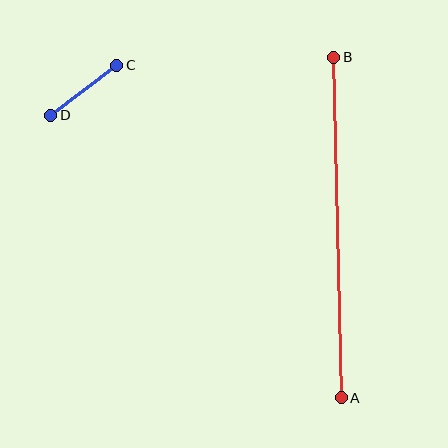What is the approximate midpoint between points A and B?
The midpoint is at approximately (338, 228) pixels.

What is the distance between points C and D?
The distance is approximately 83 pixels.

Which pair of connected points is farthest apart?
Points A and B are farthest apart.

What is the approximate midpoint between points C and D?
The midpoint is at approximately (84, 90) pixels.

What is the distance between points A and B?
The distance is approximately 341 pixels.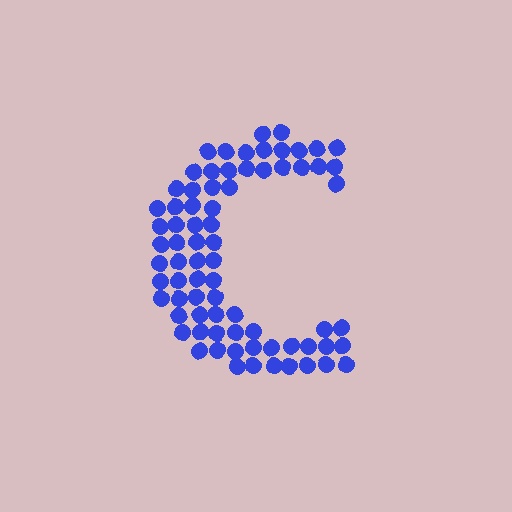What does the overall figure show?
The overall figure shows the letter C.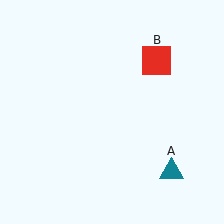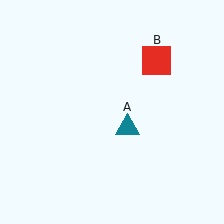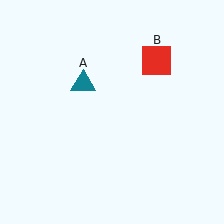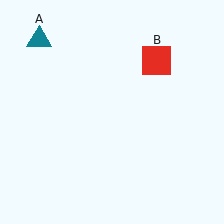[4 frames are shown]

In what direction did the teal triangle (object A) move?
The teal triangle (object A) moved up and to the left.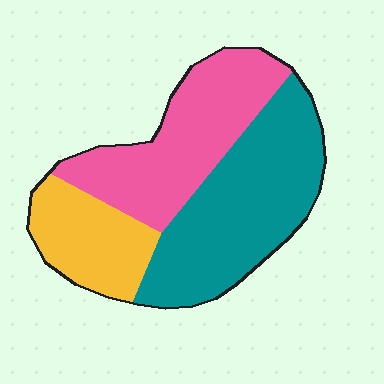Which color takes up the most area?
Teal, at roughly 45%.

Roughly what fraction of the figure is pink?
Pink takes up about three eighths (3/8) of the figure.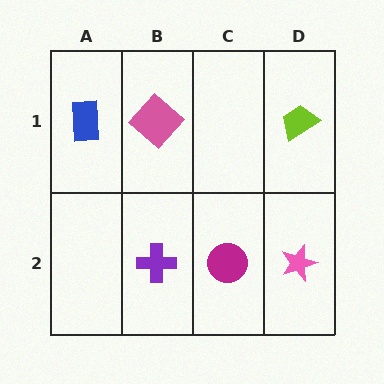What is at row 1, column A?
A blue rectangle.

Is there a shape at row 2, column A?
No, that cell is empty.